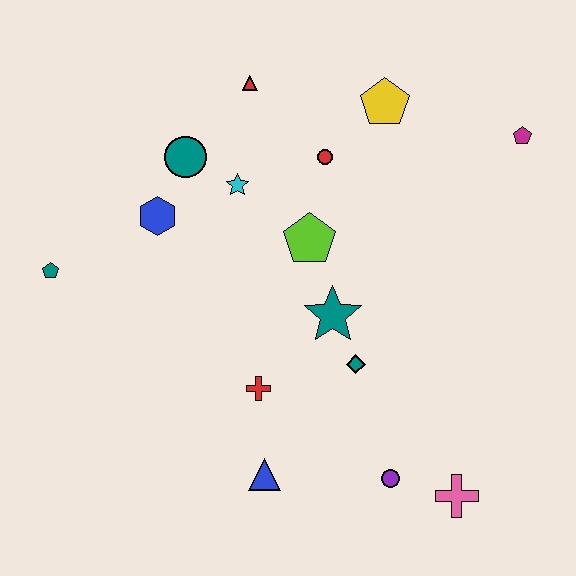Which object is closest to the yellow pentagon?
The red circle is closest to the yellow pentagon.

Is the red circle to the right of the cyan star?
Yes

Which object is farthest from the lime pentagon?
The pink cross is farthest from the lime pentagon.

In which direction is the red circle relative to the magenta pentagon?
The red circle is to the left of the magenta pentagon.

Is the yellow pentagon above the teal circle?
Yes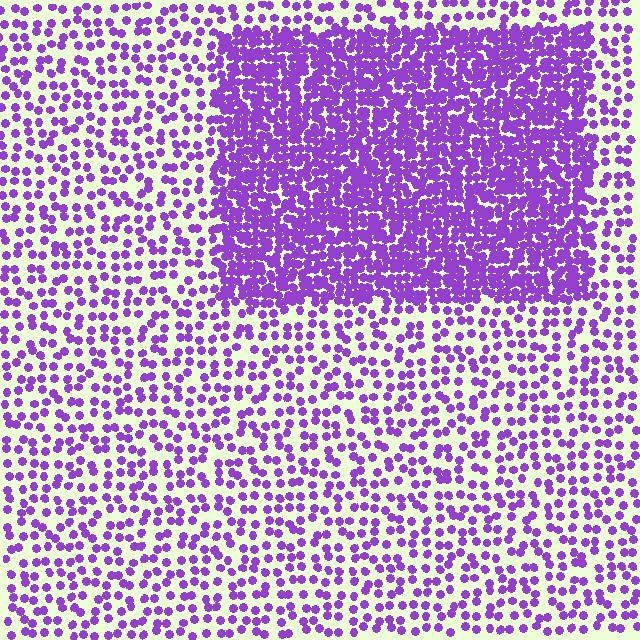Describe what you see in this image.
The image contains small purple elements arranged at two different densities. A rectangle-shaped region is visible where the elements are more densely packed than the surrounding area.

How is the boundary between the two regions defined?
The boundary is defined by a change in element density (approximately 2.6x ratio). All elements are the same color, size, and shape.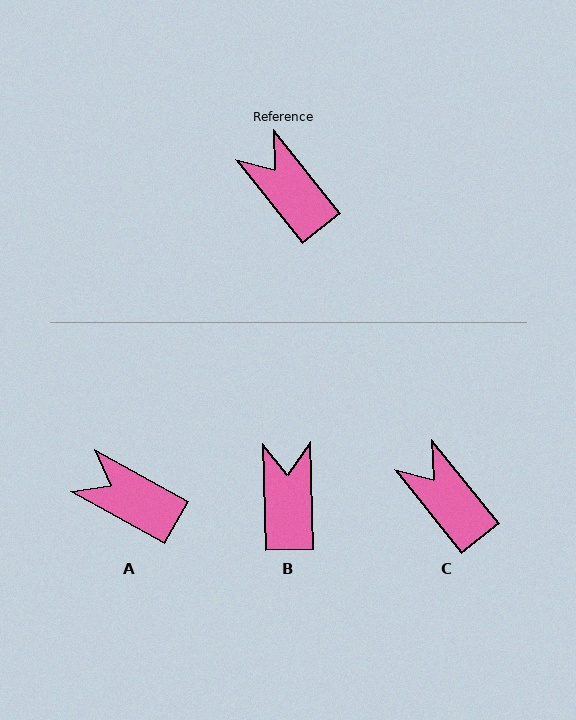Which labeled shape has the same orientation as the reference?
C.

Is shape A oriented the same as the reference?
No, it is off by about 22 degrees.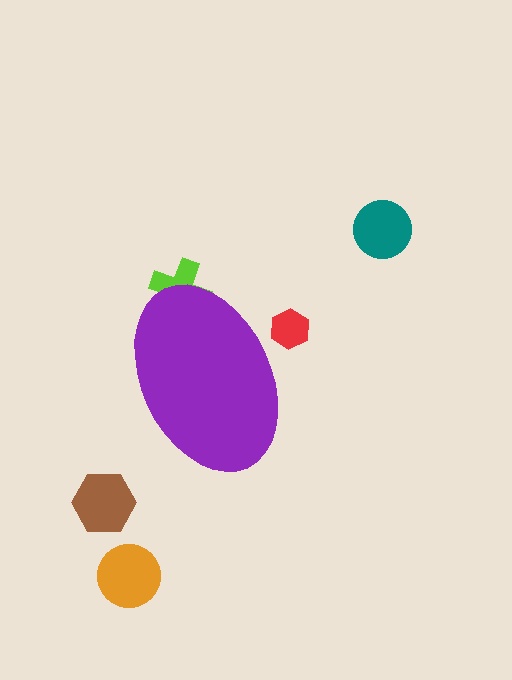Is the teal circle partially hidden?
No, the teal circle is fully visible.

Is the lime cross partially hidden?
Yes, the lime cross is partially hidden behind the purple ellipse.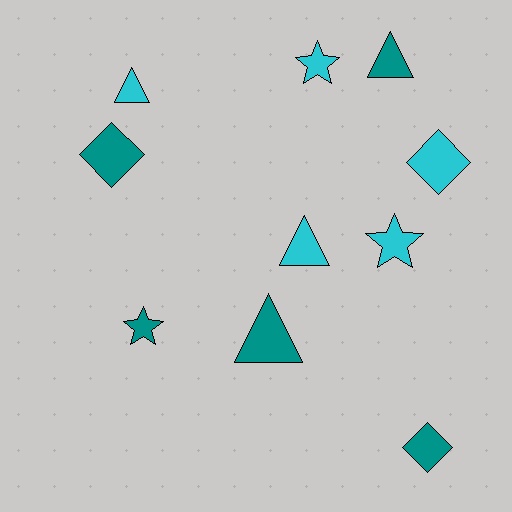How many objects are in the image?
There are 10 objects.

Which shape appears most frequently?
Triangle, with 4 objects.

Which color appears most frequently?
Teal, with 5 objects.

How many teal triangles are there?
There are 2 teal triangles.